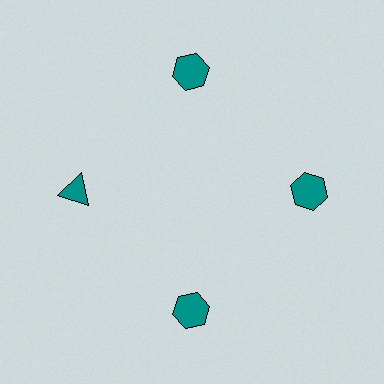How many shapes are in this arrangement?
There are 4 shapes arranged in a ring pattern.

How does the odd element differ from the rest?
It has a different shape: triangle instead of hexagon.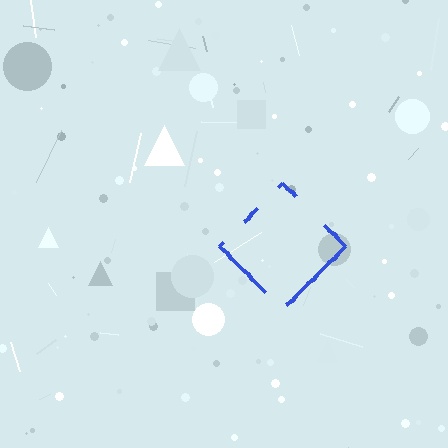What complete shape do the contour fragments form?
The contour fragments form a diamond.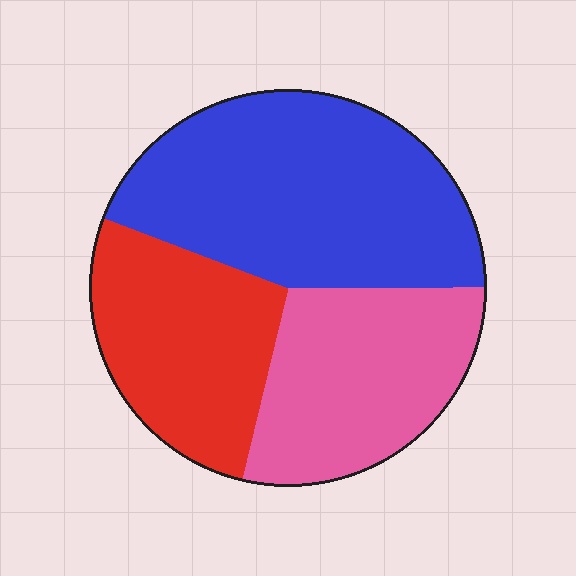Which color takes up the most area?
Blue, at roughly 45%.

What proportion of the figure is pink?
Pink covers roughly 30% of the figure.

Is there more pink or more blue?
Blue.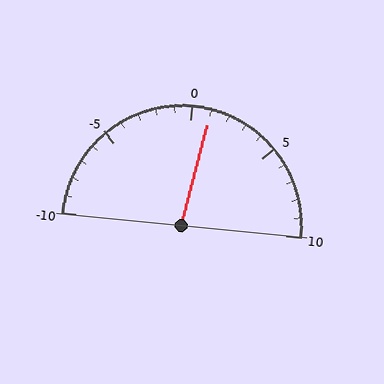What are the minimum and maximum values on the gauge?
The gauge ranges from -10 to 10.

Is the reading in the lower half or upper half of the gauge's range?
The reading is in the upper half of the range (-10 to 10).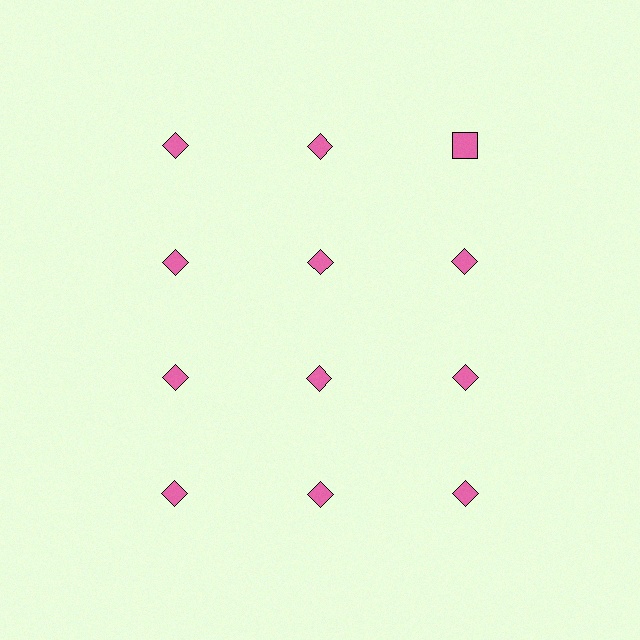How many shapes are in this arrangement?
There are 12 shapes arranged in a grid pattern.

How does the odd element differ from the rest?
It has a different shape: square instead of diamond.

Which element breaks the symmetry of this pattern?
The pink square in the top row, center column breaks the symmetry. All other shapes are pink diamonds.